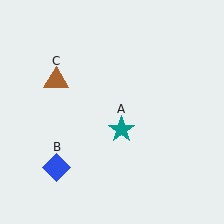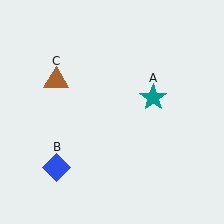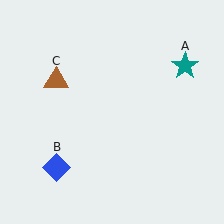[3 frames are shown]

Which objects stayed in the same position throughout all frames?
Blue diamond (object B) and brown triangle (object C) remained stationary.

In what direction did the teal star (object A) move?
The teal star (object A) moved up and to the right.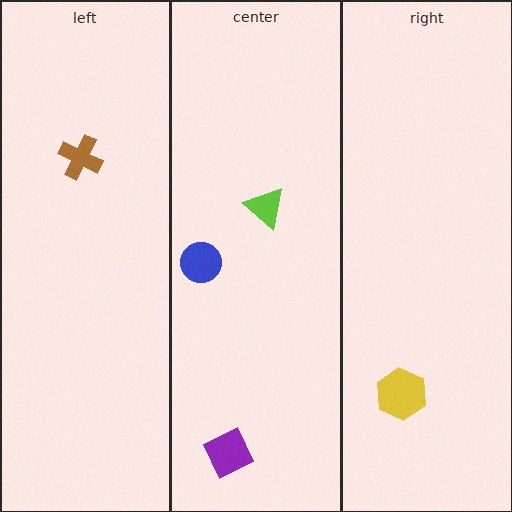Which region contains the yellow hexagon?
The right region.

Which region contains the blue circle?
The center region.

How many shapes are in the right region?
1.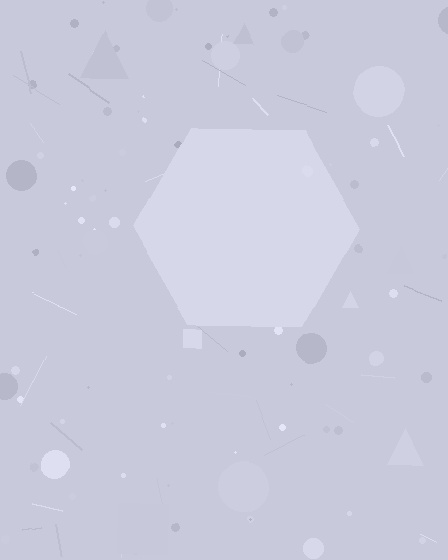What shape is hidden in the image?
A hexagon is hidden in the image.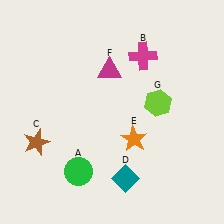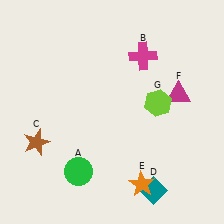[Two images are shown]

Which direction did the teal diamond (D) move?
The teal diamond (D) moved right.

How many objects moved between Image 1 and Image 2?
3 objects moved between the two images.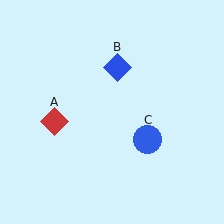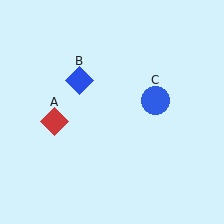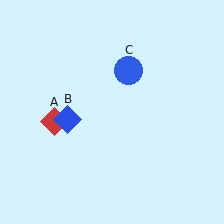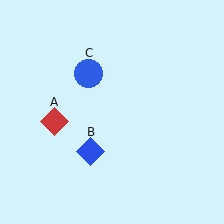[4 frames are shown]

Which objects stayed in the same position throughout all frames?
Red diamond (object A) remained stationary.